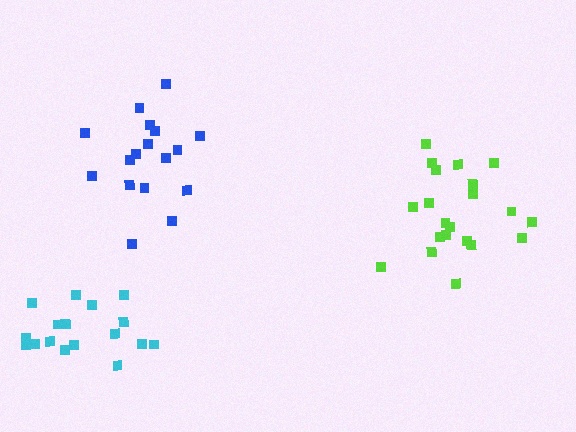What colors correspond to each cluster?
The clusters are colored: blue, lime, cyan.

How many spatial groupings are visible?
There are 3 spatial groupings.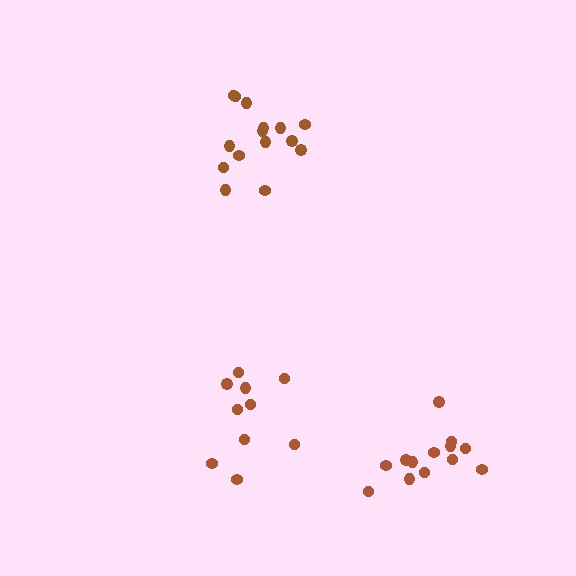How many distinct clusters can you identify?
There are 3 distinct clusters.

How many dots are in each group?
Group 1: 10 dots, Group 2: 13 dots, Group 3: 15 dots (38 total).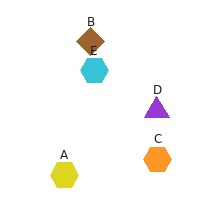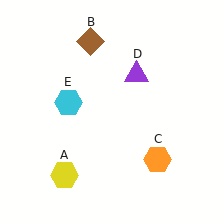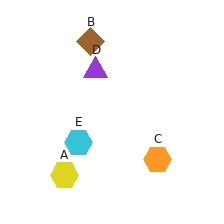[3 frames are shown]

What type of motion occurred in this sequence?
The purple triangle (object D), cyan hexagon (object E) rotated counterclockwise around the center of the scene.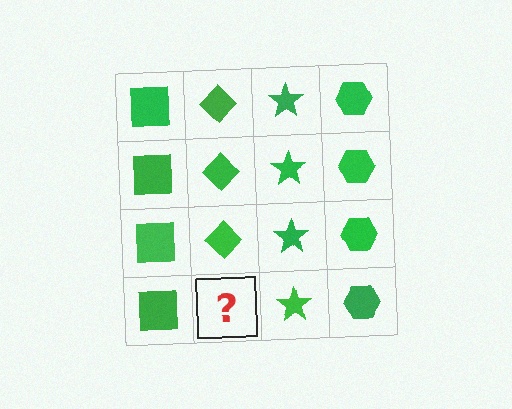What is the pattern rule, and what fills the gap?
The rule is that each column has a consistent shape. The gap should be filled with a green diamond.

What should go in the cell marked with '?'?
The missing cell should contain a green diamond.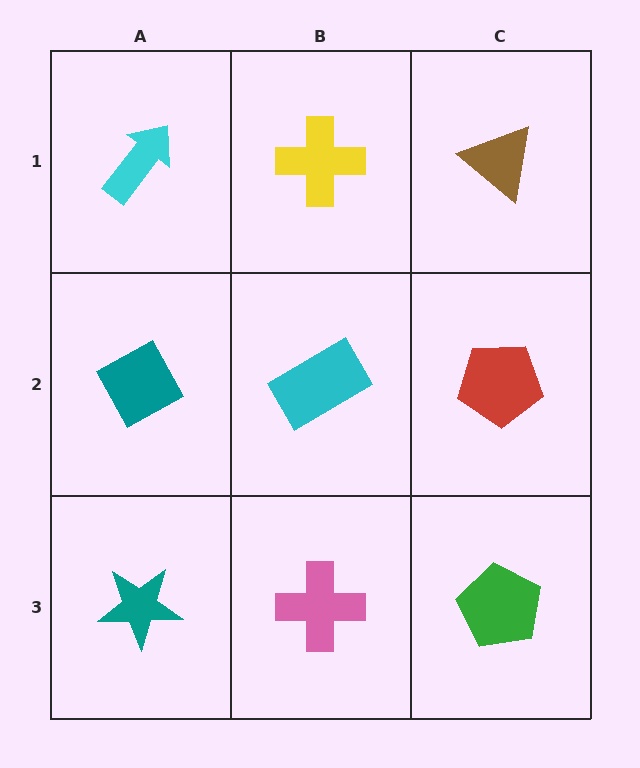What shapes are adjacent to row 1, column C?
A red pentagon (row 2, column C), a yellow cross (row 1, column B).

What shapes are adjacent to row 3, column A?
A teal diamond (row 2, column A), a pink cross (row 3, column B).